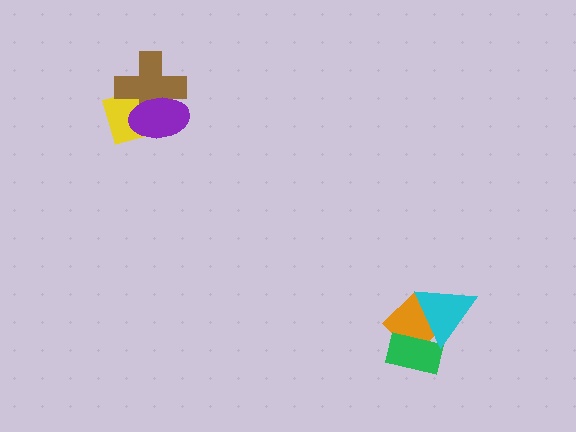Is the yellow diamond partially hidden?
Yes, it is partially covered by another shape.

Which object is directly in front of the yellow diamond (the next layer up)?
The brown cross is directly in front of the yellow diamond.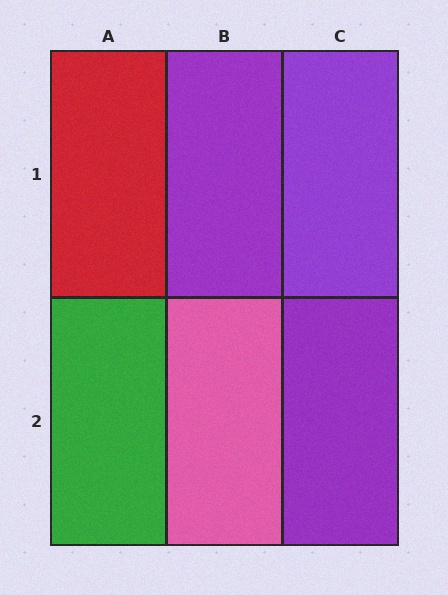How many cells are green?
1 cell is green.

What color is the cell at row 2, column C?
Purple.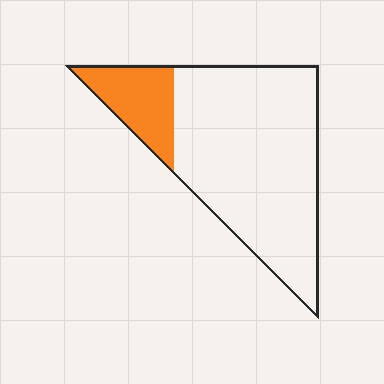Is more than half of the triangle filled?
No.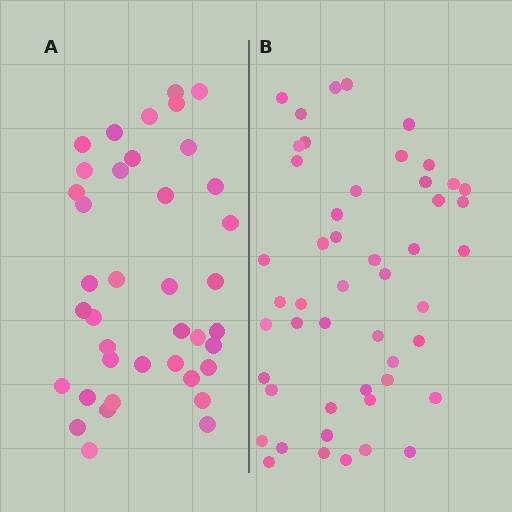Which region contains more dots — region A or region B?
Region B (the right region) has more dots.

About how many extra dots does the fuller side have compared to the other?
Region B has roughly 10 or so more dots than region A.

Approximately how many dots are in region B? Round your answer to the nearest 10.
About 50 dots. (The exact count is 49, which rounds to 50.)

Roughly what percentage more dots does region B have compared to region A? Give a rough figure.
About 25% more.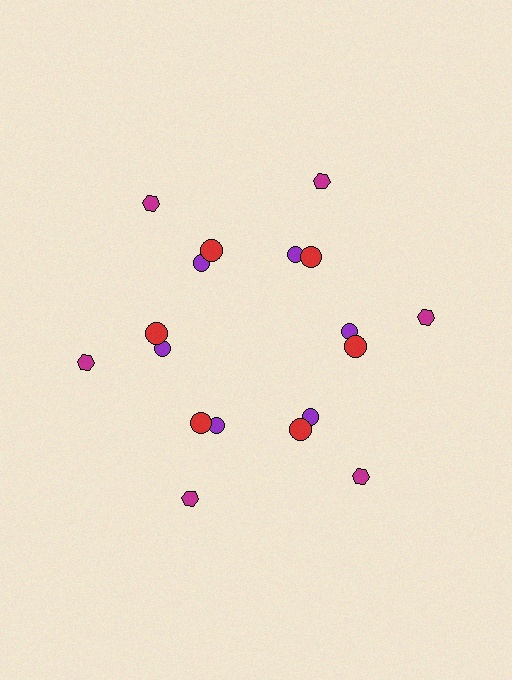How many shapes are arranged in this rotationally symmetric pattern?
There are 18 shapes, arranged in 6 groups of 3.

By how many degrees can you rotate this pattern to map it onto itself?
The pattern maps onto itself every 60 degrees of rotation.